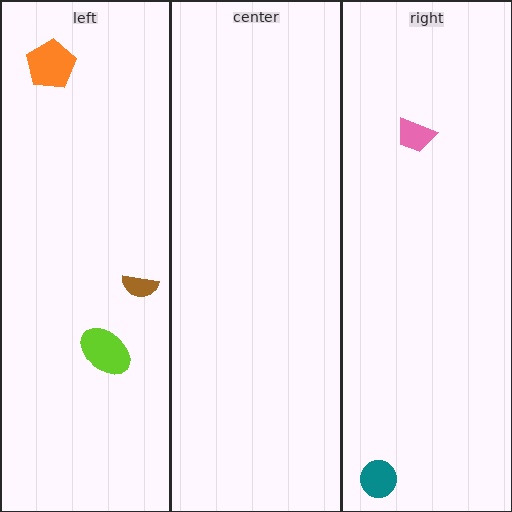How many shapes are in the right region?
2.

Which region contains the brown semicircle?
The left region.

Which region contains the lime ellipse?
The left region.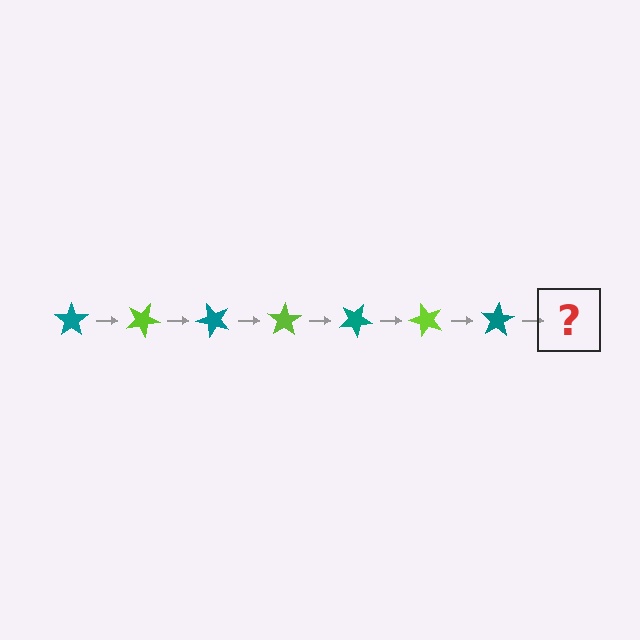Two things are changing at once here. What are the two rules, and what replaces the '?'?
The two rules are that it rotates 25 degrees each step and the color cycles through teal and lime. The '?' should be a lime star, rotated 175 degrees from the start.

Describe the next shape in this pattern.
It should be a lime star, rotated 175 degrees from the start.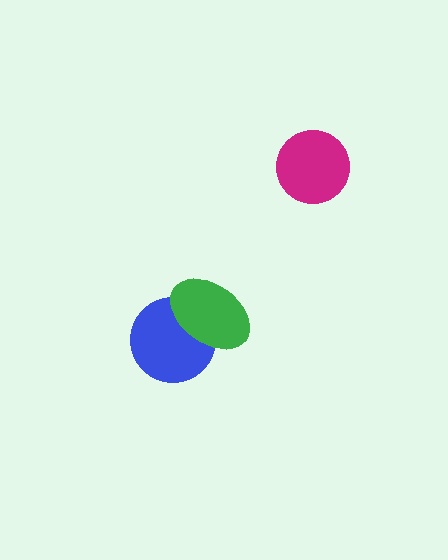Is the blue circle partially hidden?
Yes, it is partially covered by another shape.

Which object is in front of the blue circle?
The green ellipse is in front of the blue circle.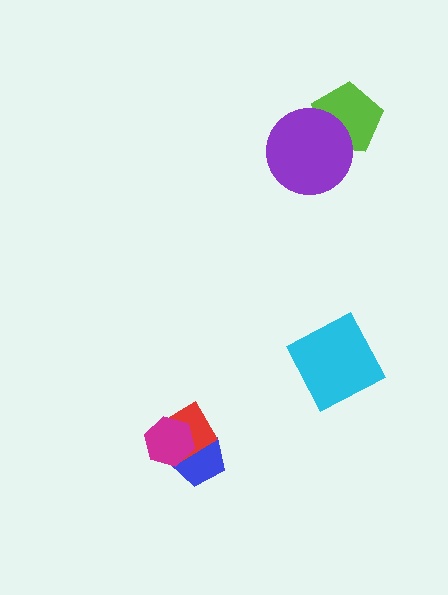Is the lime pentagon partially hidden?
Yes, it is partially covered by another shape.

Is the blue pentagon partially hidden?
Yes, it is partially covered by another shape.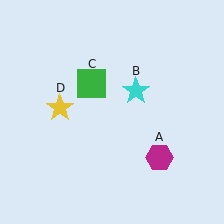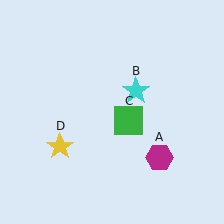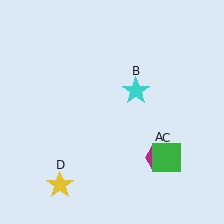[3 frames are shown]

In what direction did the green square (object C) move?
The green square (object C) moved down and to the right.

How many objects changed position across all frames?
2 objects changed position: green square (object C), yellow star (object D).